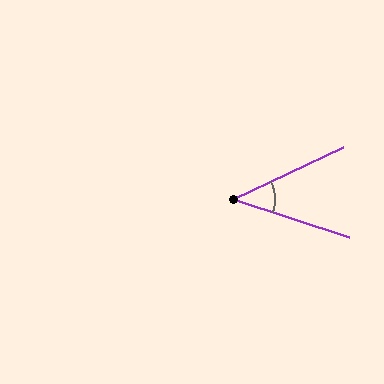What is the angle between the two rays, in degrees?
Approximately 43 degrees.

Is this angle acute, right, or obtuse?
It is acute.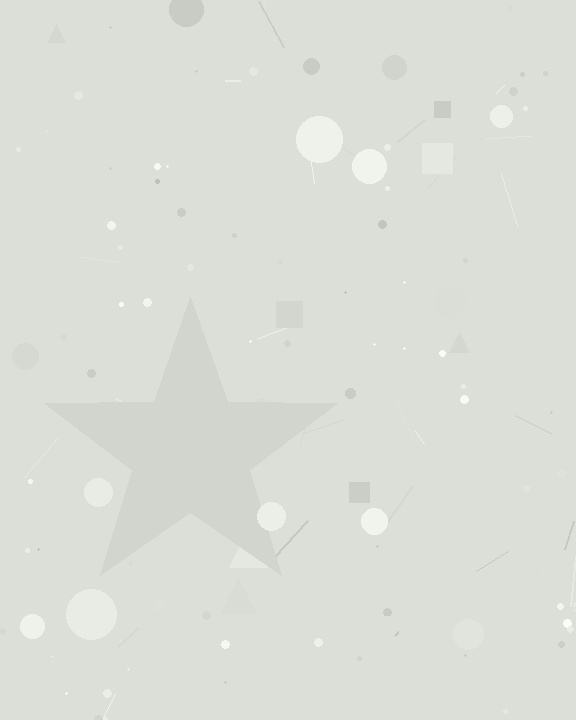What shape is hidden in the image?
A star is hidden in the image.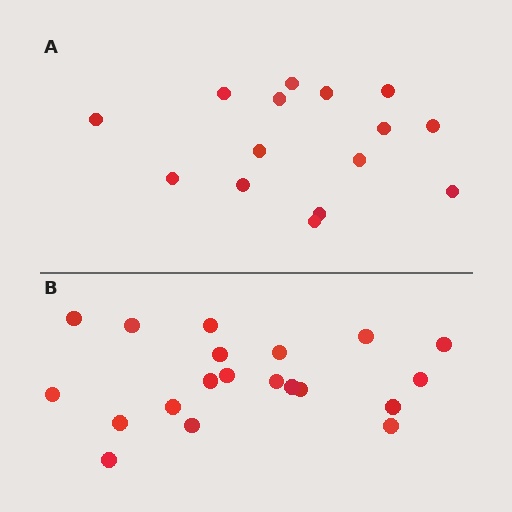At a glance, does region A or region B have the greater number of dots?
Region B (the bottom region) has more dots.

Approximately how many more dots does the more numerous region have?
Region B has about 5 more dots than region A.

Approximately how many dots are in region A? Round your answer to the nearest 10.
About 20 dots. (The exact count is 15, which rounds to 20.)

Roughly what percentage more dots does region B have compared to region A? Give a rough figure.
About 35% more.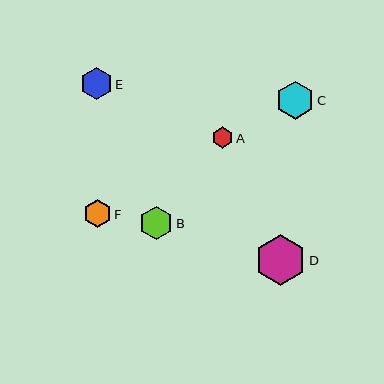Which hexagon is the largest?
Hexagon D is the largest with a size of approximately 51 pixels.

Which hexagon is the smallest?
Hexagon A is the smallest with a size of approximately 21 pixels.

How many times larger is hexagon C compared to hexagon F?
Hexagon C is approximately 1.4 times the size of hexagon F.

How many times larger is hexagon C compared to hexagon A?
Hexagon C is approximately 1.8 times the size of hexagon A.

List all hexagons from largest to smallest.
From largest to smallest: D, C, B, E, F, A.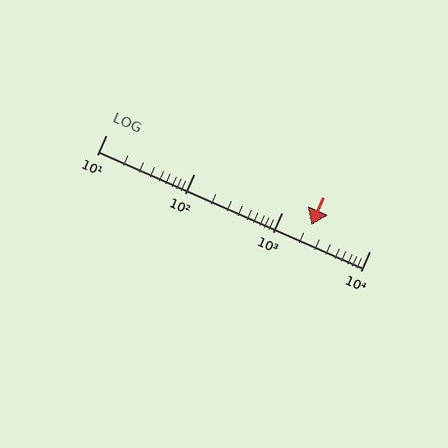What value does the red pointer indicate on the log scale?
The pointer indicates approximately 2200.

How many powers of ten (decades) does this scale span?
The scale spans 3 decades, from 10 to 10000.